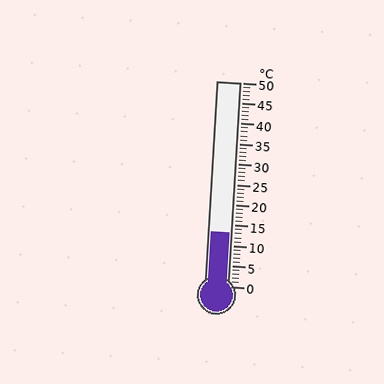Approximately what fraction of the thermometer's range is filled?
The thermometer is filled to approximately 25% of its range.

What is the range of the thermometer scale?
The thermometer scale ranges from 0°C to 50°C.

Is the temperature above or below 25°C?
The temperature is below 25°C.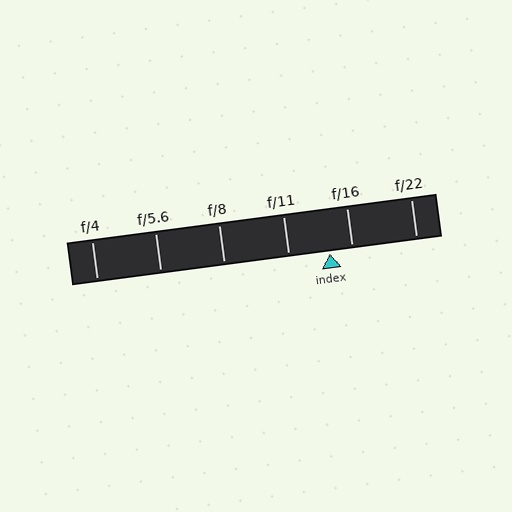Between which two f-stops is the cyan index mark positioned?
The index mark is between f/11 and f/16.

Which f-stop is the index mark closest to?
The index mark is closest to f/16.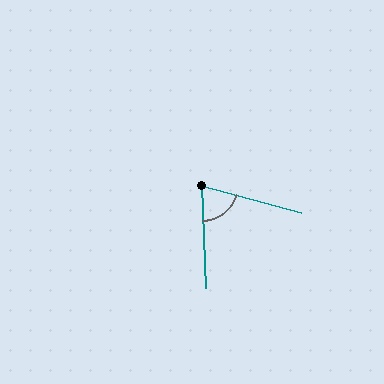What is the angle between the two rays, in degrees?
Approximately 73 degrees.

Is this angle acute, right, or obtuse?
It is acute.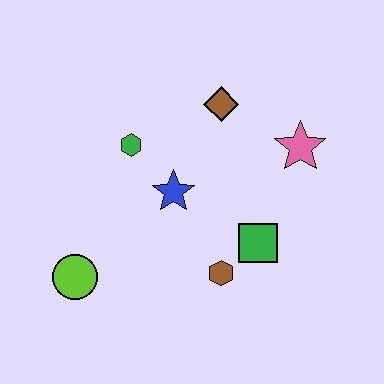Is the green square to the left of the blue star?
No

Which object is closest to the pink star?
The brown diamond is closest to the pink star.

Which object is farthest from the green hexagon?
The pink star is farthest from the green hexagon.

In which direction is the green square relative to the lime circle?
The green square is to the right of the lime circle.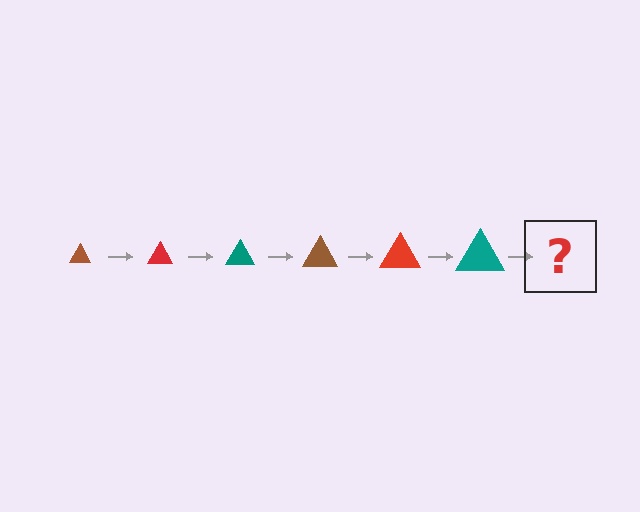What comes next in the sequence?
The next element should be a brown triangle, larger than the previous one.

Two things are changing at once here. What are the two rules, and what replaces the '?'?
The two rules are that the triangle grows larger each step and the color cycles through brown, red, and teal. The '?' should be a brown triangle, larger than the previous one.